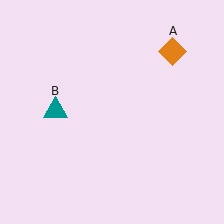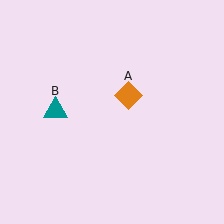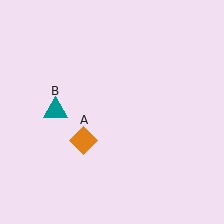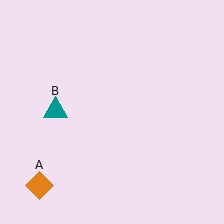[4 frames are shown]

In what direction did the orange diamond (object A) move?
The orange diamond (object A) moved down and to the left.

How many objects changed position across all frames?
1 object changed position: orange diamond (object A).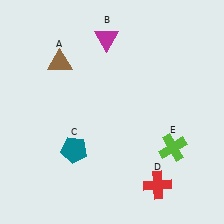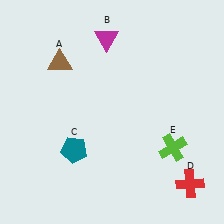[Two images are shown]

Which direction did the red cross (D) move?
The red cross (D) moved right.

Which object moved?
The red cross (D) moved right.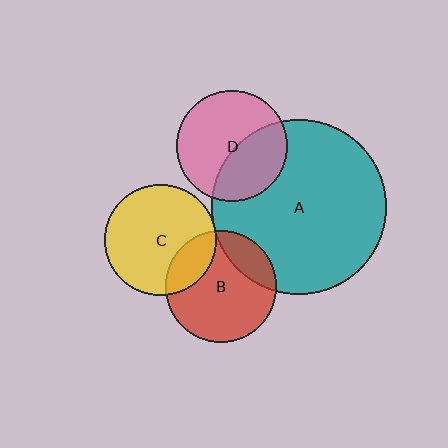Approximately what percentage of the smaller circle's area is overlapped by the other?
Approximately 20%.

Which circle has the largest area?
Circle A (teal).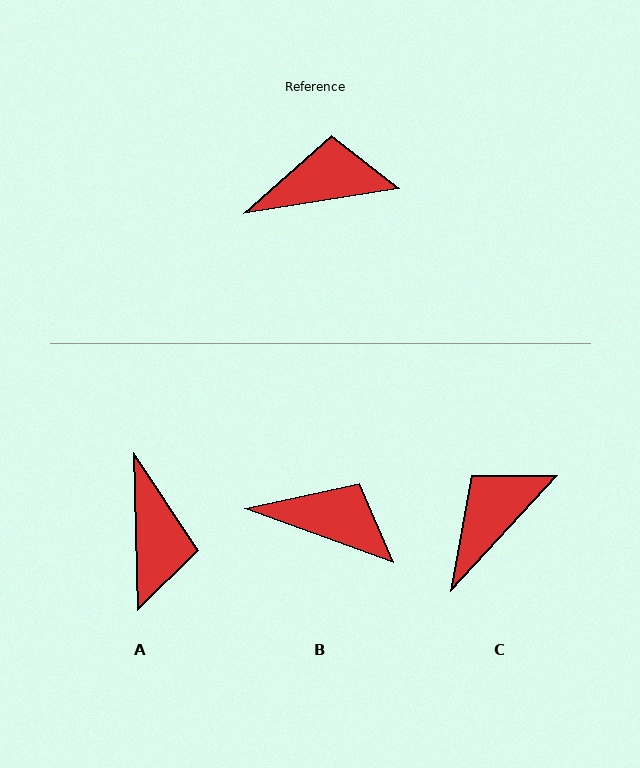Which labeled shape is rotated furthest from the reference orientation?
A, about 98 degrees away.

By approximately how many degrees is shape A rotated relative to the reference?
Approximately 98 degrees clockwise.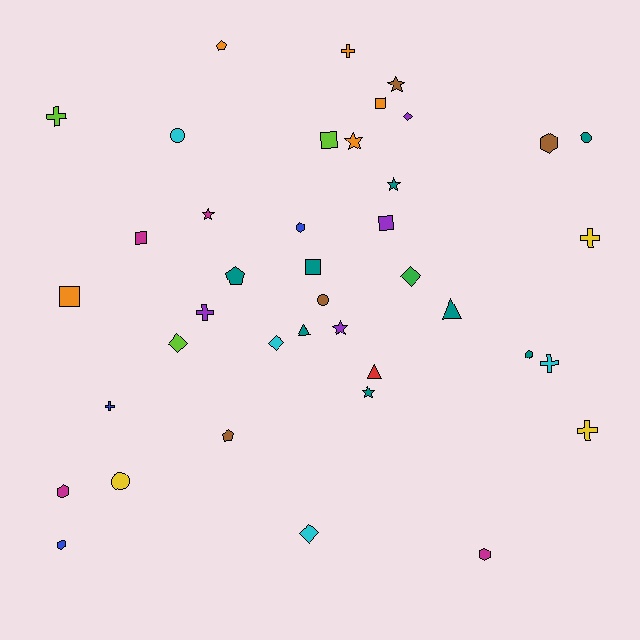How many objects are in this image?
There are 40 objects.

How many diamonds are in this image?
There are 5 diamonds.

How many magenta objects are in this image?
There are 4 magenta objects.